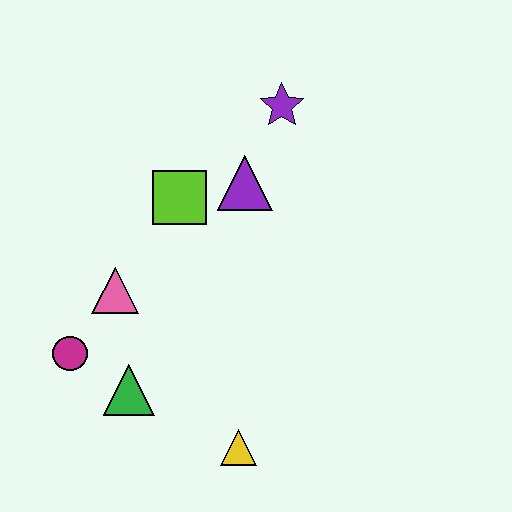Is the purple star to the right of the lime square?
Yes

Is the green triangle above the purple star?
No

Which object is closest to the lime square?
The purple triangle is closest to the lime square.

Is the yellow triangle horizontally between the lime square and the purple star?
Yes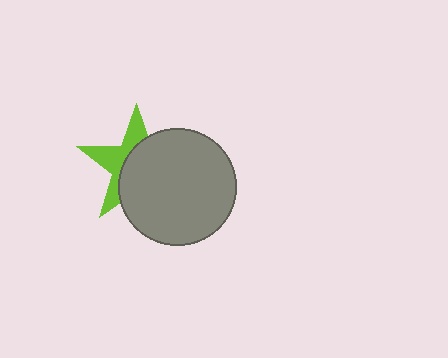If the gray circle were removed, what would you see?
You would see the complete lime star.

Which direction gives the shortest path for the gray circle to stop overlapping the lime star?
Moving toward the lower-right gives the shortest separation.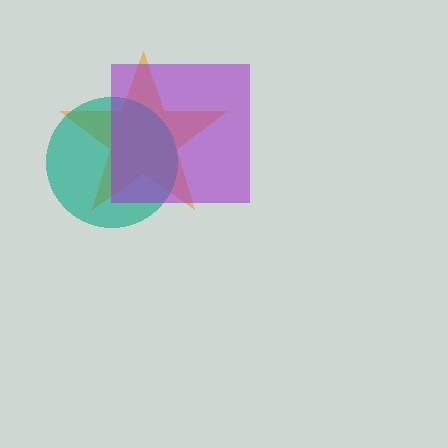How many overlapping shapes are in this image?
There are 3 overlapping shapes in the image.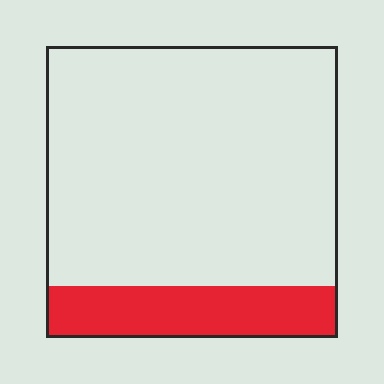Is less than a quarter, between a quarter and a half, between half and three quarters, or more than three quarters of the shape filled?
Less than a quarter.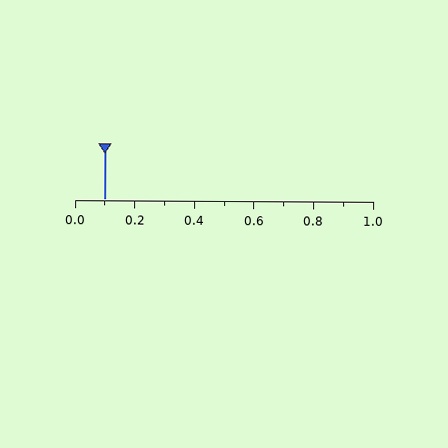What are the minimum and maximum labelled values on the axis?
The axis runs from 0.0 to 1.0.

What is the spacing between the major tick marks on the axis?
The major ticks are spaced 0.2 apart.